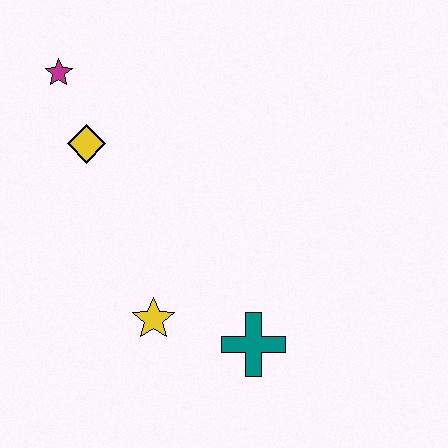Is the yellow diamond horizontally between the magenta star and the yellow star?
Yes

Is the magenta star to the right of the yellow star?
No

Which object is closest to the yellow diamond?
The magenta star is closest to the yellow diamond.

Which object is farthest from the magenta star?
The teal cross is farthest from the magenta star.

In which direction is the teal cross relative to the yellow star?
The teal cross is to the right of the yellow star.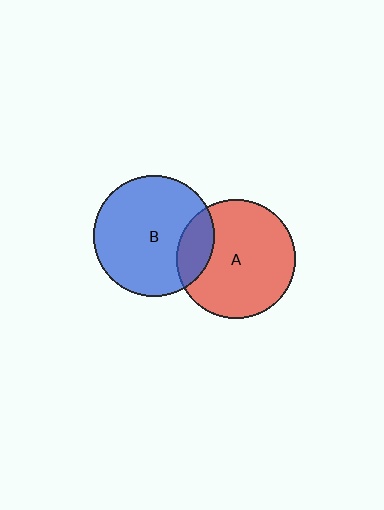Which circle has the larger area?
Circle B (blue).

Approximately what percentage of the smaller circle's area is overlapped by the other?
Approximately 20%.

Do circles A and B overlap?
Yes.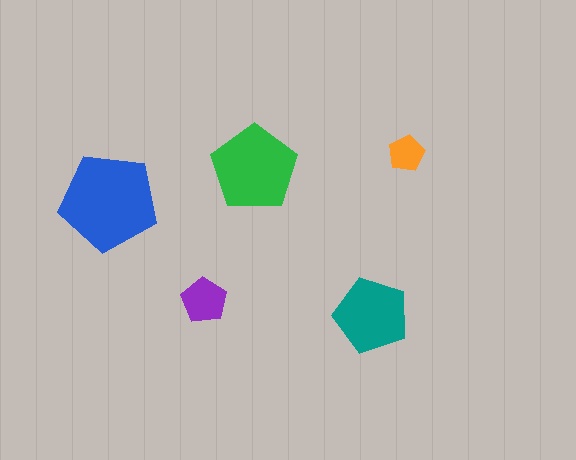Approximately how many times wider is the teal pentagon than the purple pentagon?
About 1.5 times wider.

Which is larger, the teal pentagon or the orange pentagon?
The teal one.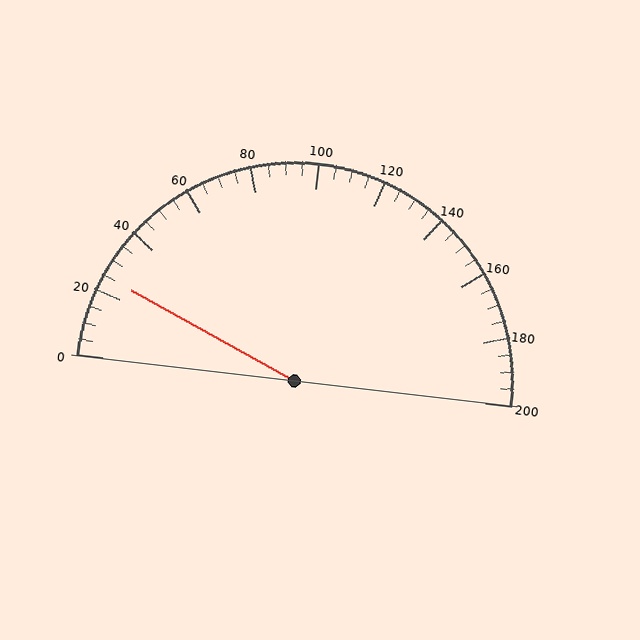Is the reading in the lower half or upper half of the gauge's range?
The reading is in the lower half of the range (0 to 200).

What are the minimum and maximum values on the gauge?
The gauge ranges from 0 to 200.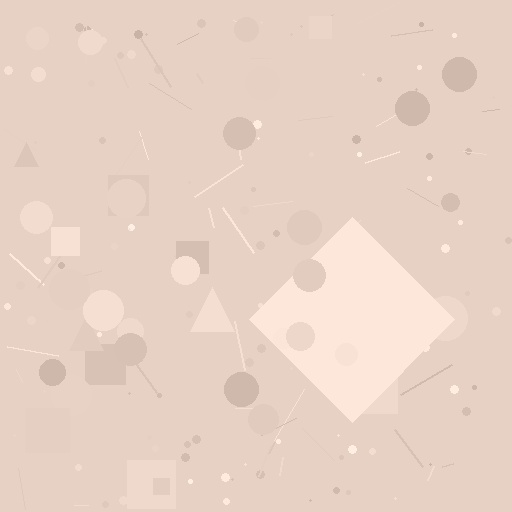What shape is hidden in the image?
A diamond is hidden in the image.